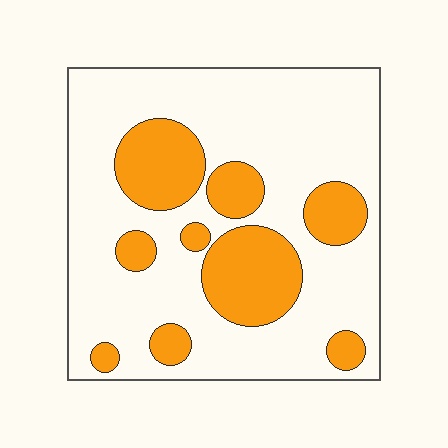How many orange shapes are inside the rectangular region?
9.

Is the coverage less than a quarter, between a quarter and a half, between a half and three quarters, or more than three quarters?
Between a quarter and a half.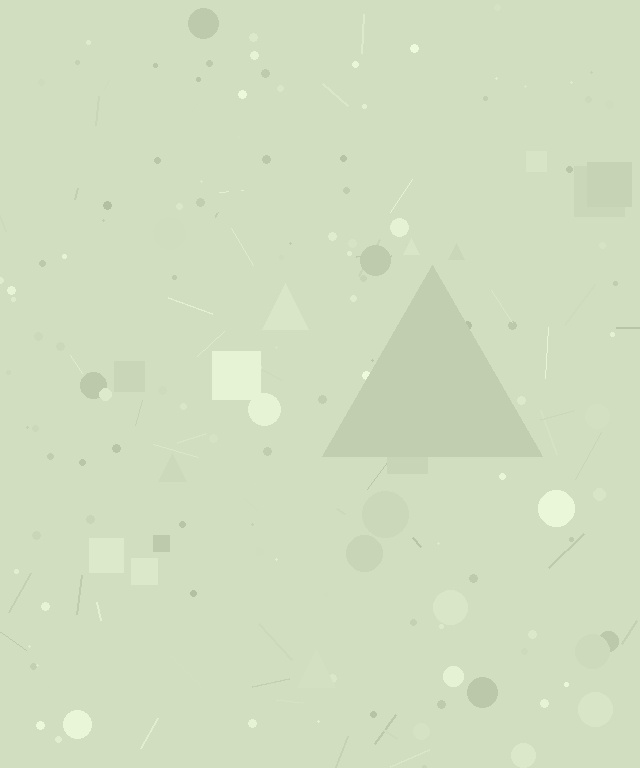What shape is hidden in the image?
A triangle is hidden in the image.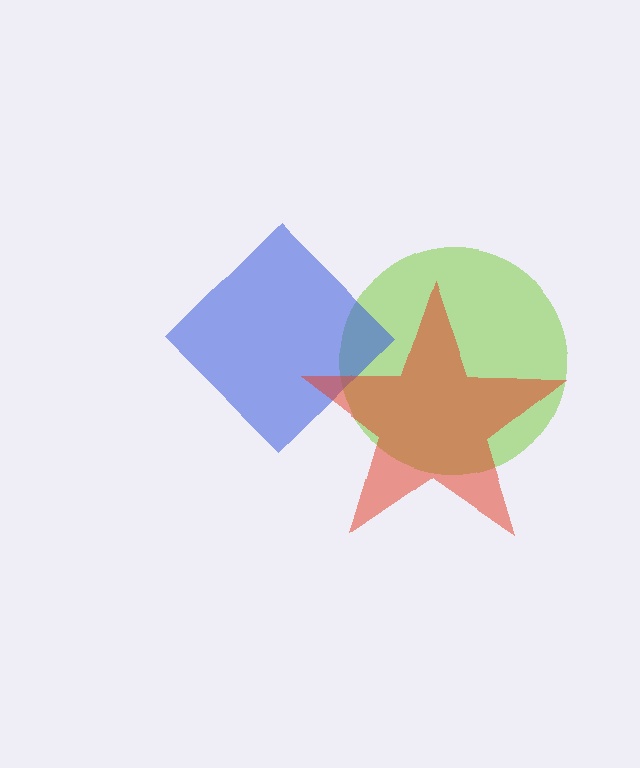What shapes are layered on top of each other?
The layered shapes are: a lime circle, a blue diamond, a red star.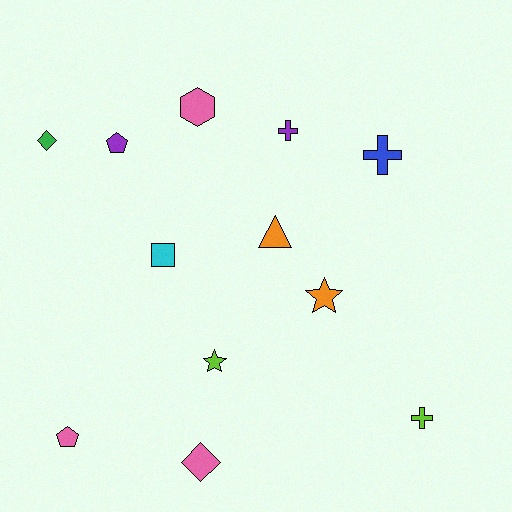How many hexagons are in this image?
There is 1 hexagon.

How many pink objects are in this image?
There are 3 pink objects.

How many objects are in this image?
There are 12 objects.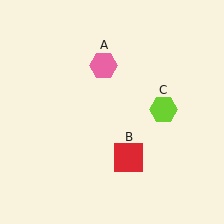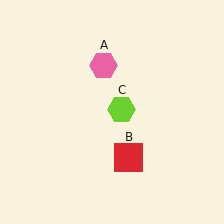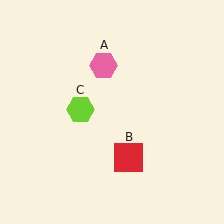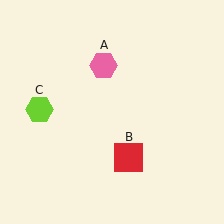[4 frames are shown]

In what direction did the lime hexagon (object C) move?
The lime hexagon (object C) moved left.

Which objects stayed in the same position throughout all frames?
Pink hexagon (object A) and red square (object B) remained stationary.